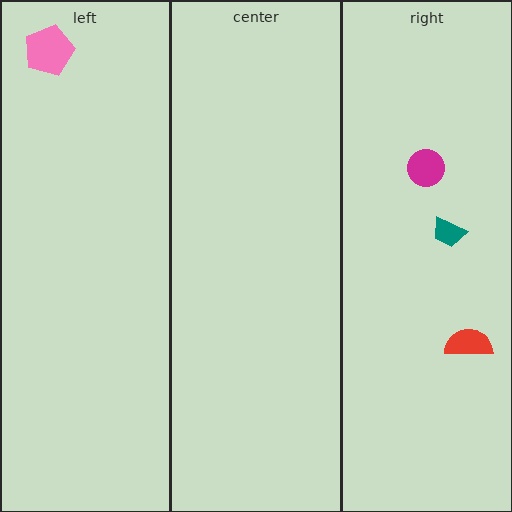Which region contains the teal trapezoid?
The right region.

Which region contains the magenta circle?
The right region.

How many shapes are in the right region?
3.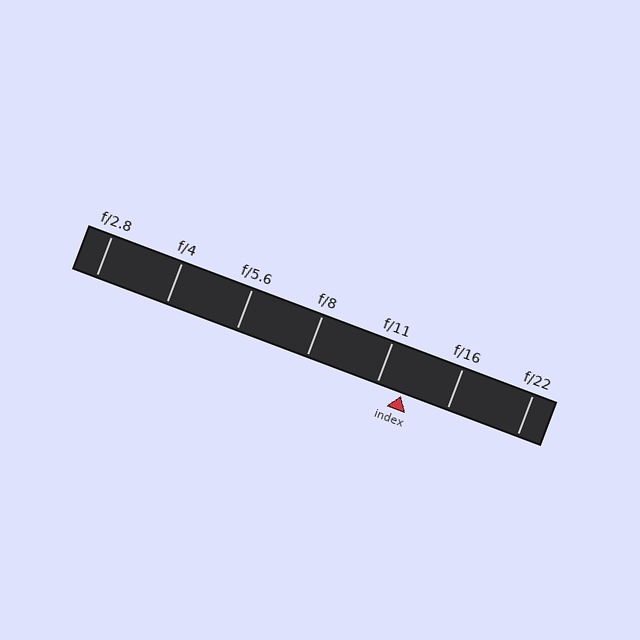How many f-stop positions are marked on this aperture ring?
There are 7 f-stop positions marked.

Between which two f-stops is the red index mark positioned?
The index mark is between f/11 and f/16.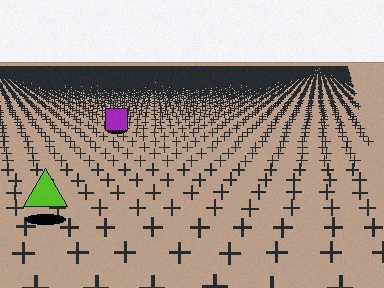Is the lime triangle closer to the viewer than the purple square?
Yes. The lime triangle is closer — you can tell from the texture gradient: the ground texture is coarser near it.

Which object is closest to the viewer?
The lime triangle is closest. The texture marks near it are larger and more spread out.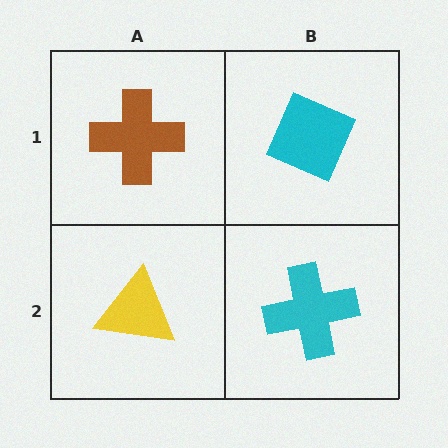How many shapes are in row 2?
2 shapes.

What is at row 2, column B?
A cyan cross.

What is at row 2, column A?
A yellow triangle.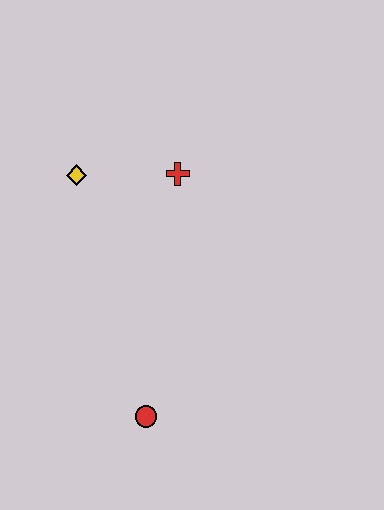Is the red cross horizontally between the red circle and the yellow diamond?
No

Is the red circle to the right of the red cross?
No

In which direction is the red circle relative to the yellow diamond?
The red circle is below the yellow diamond.